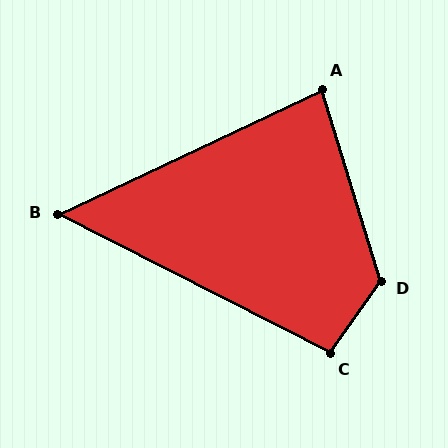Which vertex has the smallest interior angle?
B, at approximately 52 degrees.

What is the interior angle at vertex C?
Approximately 98 degrees (obtuse).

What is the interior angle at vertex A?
Approximately 82 degrees (acute).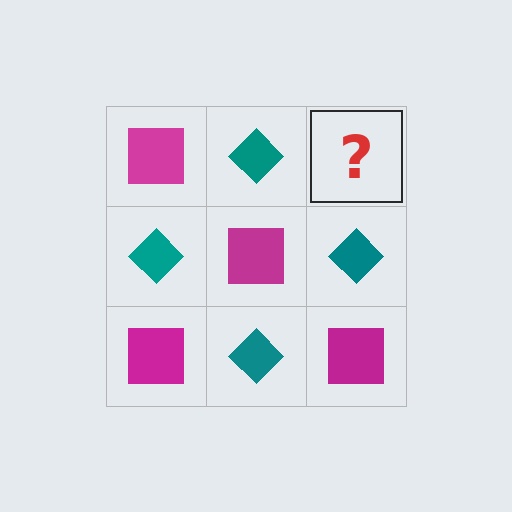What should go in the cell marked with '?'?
The missing cell should contain a magenta square.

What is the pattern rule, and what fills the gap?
The rule is that it alternates magenta square and teal diamond in a checkerboard pattern. The gap should be filled with a magenta square.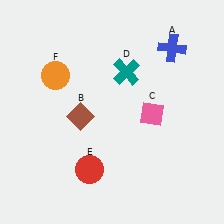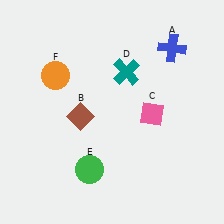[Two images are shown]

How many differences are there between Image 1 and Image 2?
There is 1 difference between the two images.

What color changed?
The circle (E) changed from red in Image 1 to green in Image 2.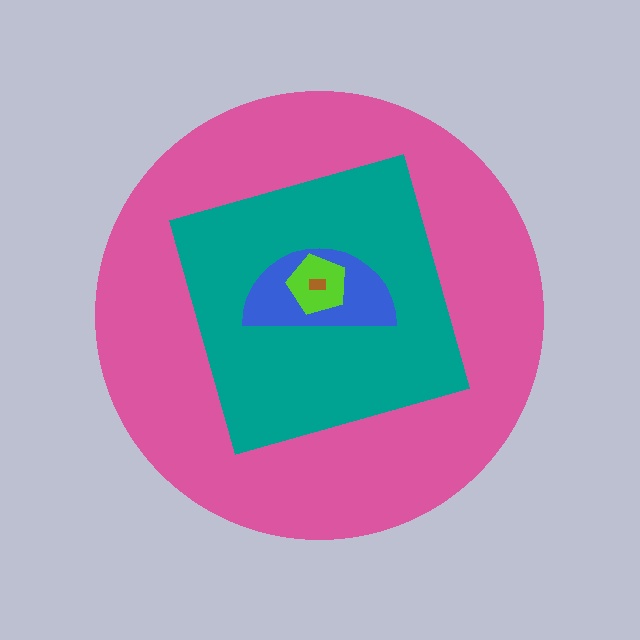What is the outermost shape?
The pink circle.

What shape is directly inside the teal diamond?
The blue semicircle.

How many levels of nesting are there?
5.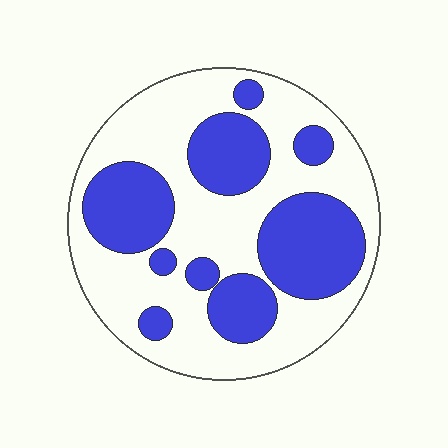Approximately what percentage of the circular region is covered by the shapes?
Approximately 40%.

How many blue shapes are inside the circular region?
9.